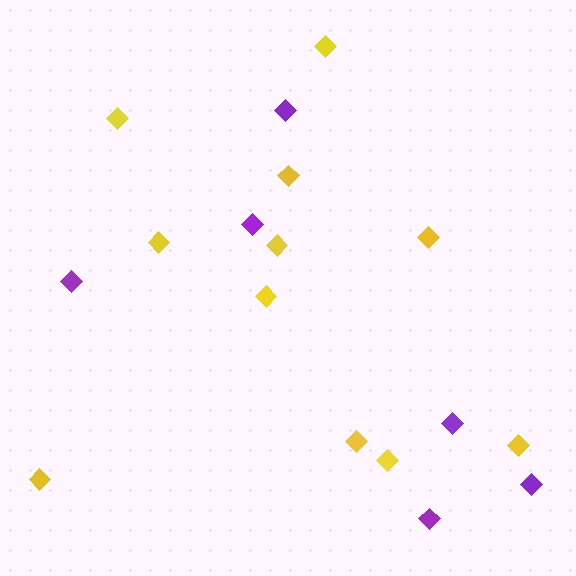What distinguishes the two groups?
There are 2 groups: one group of purple diamonds (6) and one group of yellow diamonds (11).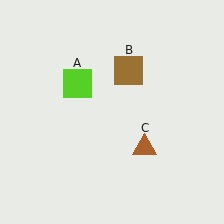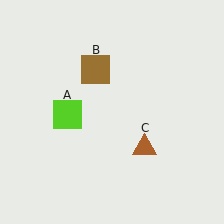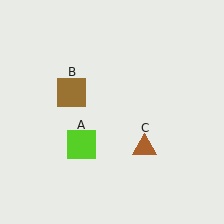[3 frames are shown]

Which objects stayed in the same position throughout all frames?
Brown triangle (object C) remained stationary.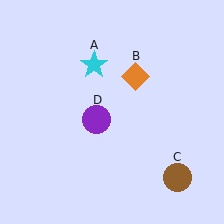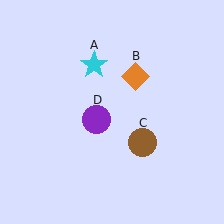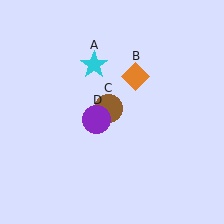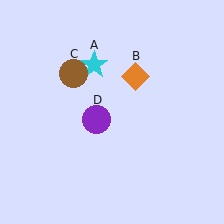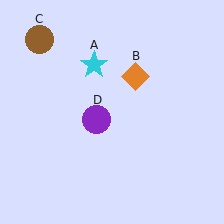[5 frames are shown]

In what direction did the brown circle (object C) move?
The brown circle (object C) moved up and to the left.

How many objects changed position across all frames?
1 object changed position: brown circle (object C).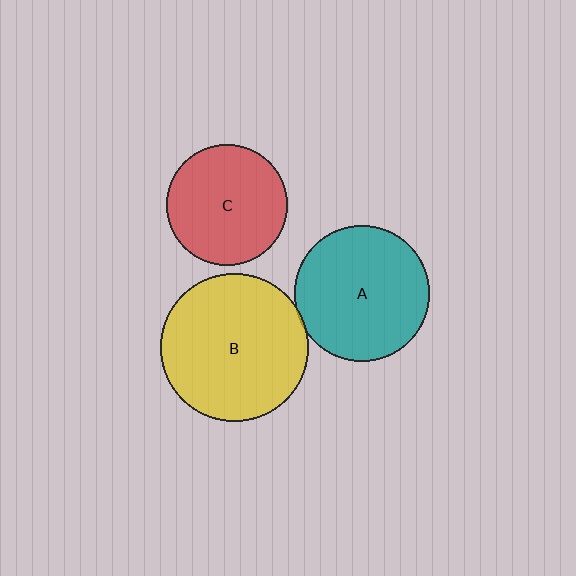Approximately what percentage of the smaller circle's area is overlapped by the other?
Approximately 5%.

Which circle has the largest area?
Circle B (yellow).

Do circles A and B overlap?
Yes.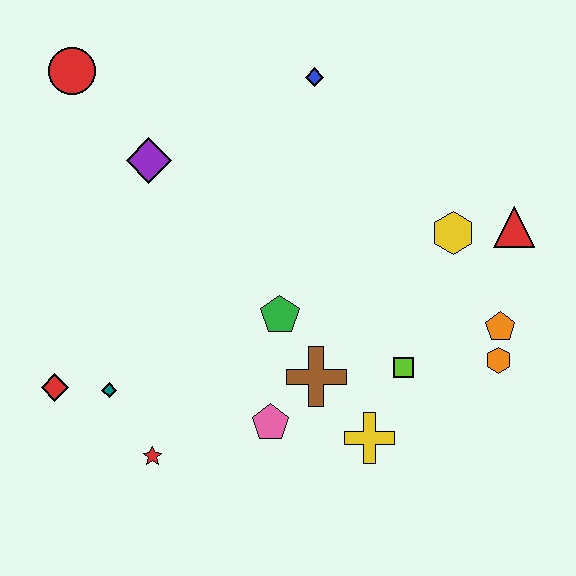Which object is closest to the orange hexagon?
The orange pentagon is closest to the orange hexagon.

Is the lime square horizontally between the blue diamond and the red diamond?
No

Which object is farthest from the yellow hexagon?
The red diamond is farthest from the yellow hexagon.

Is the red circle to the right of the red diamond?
Yes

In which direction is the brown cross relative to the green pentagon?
The brown cross is below the green pentagon.